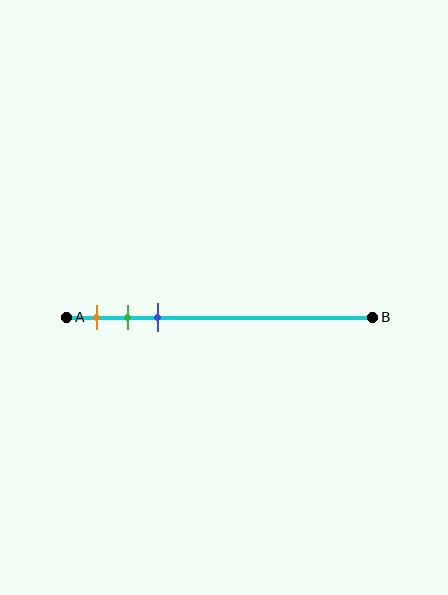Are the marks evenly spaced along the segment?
Yes, the marks are approximately evenly spaced.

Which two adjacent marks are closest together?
The green and blue marks are the closest adjacent pair.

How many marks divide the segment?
There are 3 marks dividing the segment.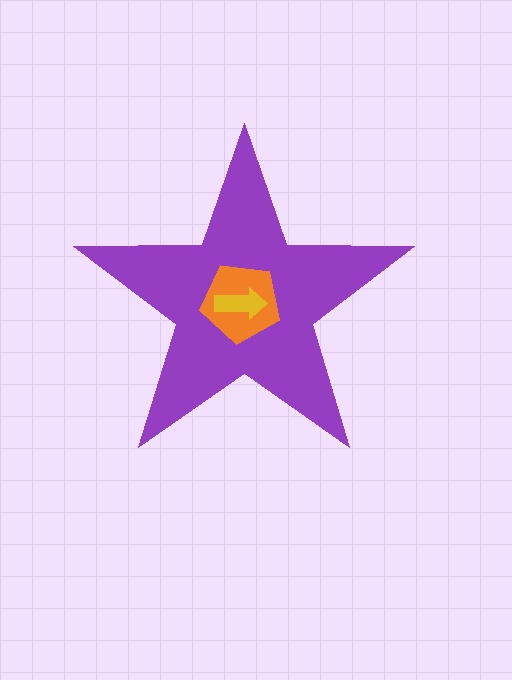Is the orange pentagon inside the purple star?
Yes.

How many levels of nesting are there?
3.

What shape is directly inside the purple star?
The orange pentagon.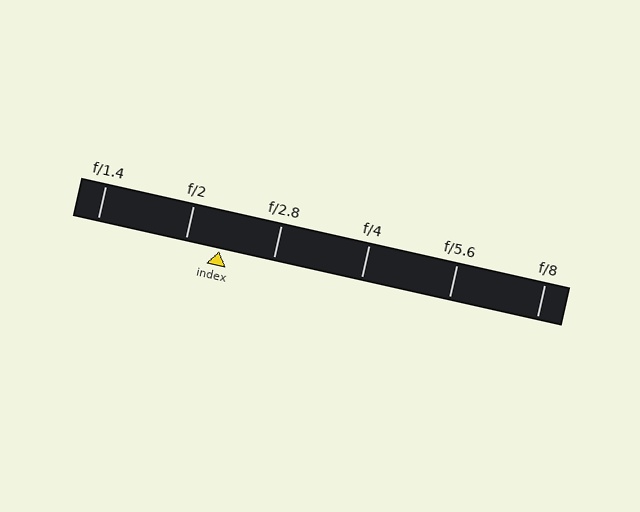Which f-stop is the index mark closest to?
The index mark is closest to f/2.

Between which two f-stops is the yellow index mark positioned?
The index mark is between f/2 and f/2.8.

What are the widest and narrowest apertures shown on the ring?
The widest aperture shown is f/1.4 and the narrowest is f/8.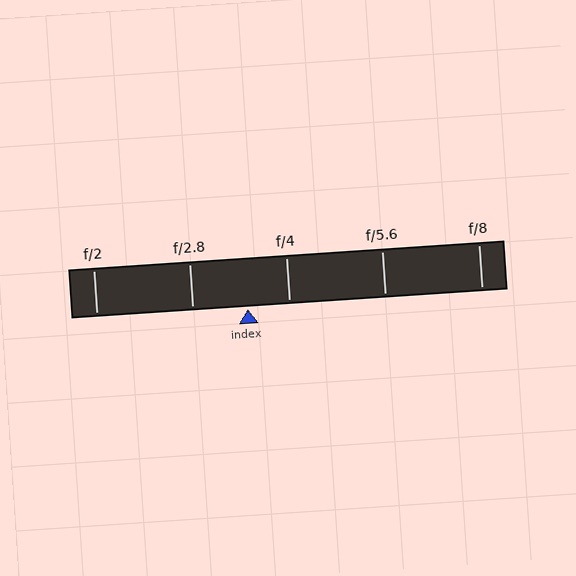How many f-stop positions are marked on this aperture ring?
There are 5 f-stop positions marked.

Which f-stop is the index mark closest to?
The index mark is closest to f/4.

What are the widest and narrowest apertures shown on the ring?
The widest aperture shown is f/2 and the narrowest is f/8.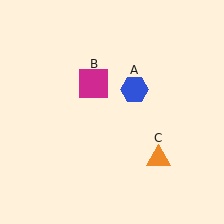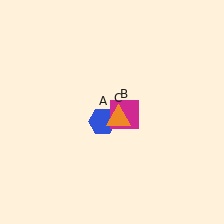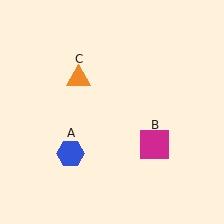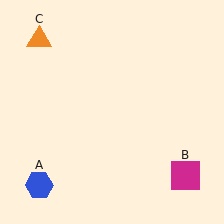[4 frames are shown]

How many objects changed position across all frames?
3 objects changed position: blue hexagon (object A), magenta square (object B), orange triangle (object C).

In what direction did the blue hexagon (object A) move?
The blue hexagon (object A) moved down and to the left.